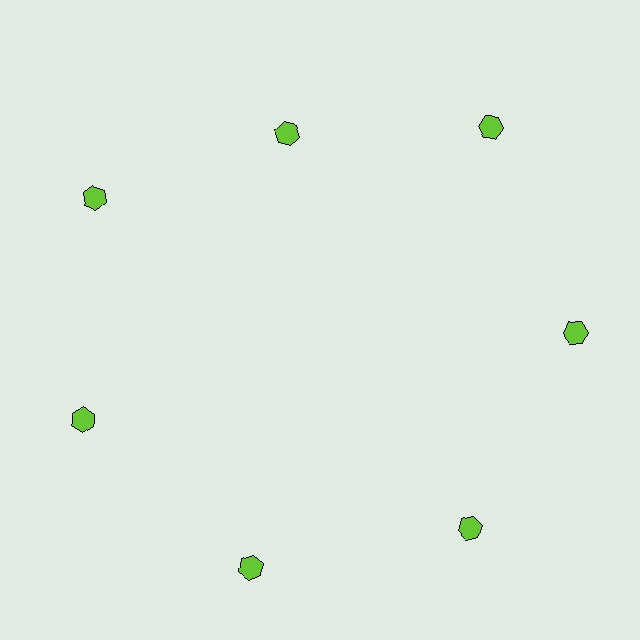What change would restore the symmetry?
The symmetry would be restored by moving it outward, back onto the ring so that all 7 hexagons sit at equal angles and equal distance from the center.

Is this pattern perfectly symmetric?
No. The 7 lime hexagons are arranged in a ring, but one element near the 12 o'clock position is pulled inward toward the center, breaking the 7-fold rotational symmetry.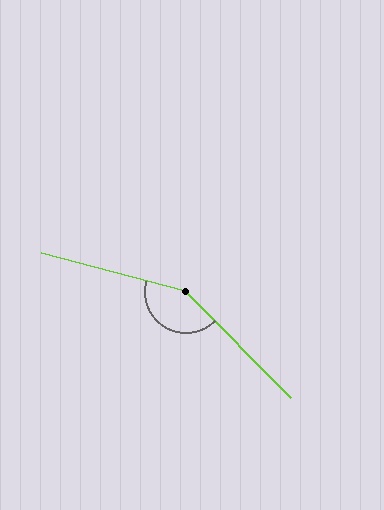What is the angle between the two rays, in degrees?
Approximately 150 degrees.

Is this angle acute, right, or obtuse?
It is obtuse.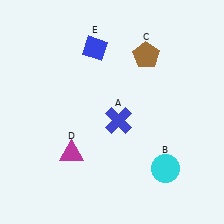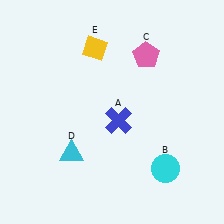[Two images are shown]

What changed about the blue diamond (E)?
In Image 1, E is blue. In Image 2, it changed to yellow.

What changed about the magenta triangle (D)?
In Image 1, D is magenta. In Image 2, it changed to cyan.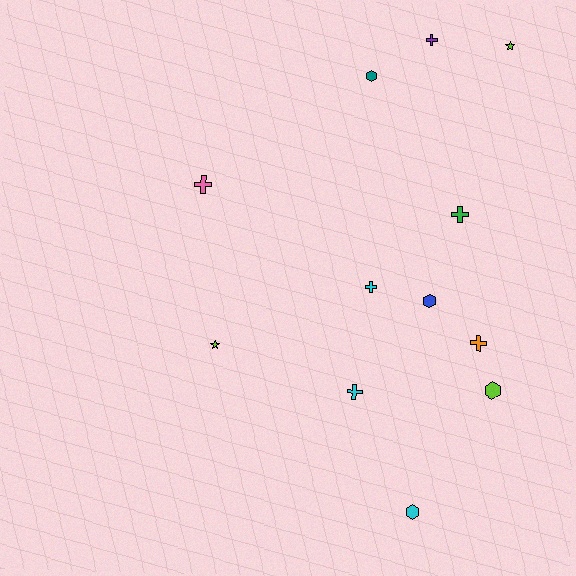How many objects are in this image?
There are 12 objects.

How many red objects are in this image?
There are no red objects.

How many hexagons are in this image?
There are 4 hexagons.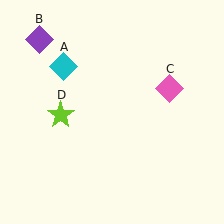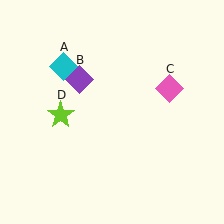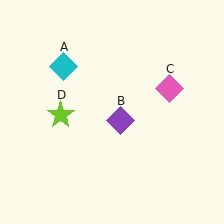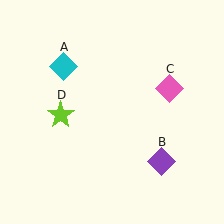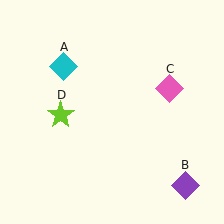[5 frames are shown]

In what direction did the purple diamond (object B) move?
The purple diamond (object B) moved down and to the right.